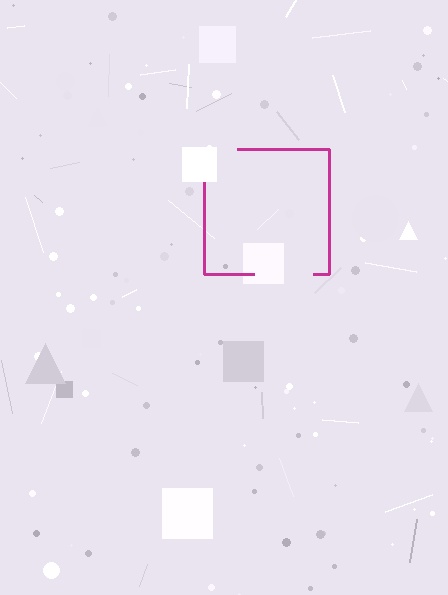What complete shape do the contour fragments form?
The contour fragments form a square.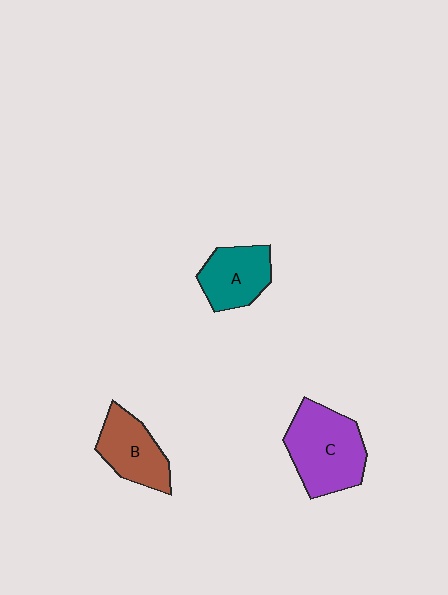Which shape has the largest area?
Shape C (purple).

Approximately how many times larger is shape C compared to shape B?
Approximately 1.4 times.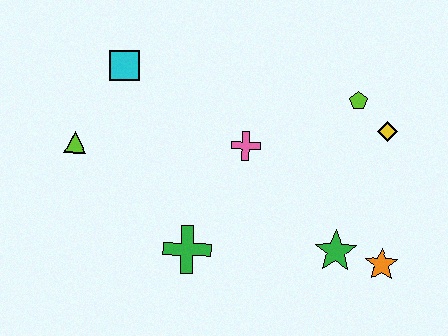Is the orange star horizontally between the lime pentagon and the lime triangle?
No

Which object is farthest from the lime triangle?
The orange star is farthest from the lime triangle.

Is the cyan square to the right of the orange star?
No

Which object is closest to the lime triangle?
The cyan square is closest to the lime triangle.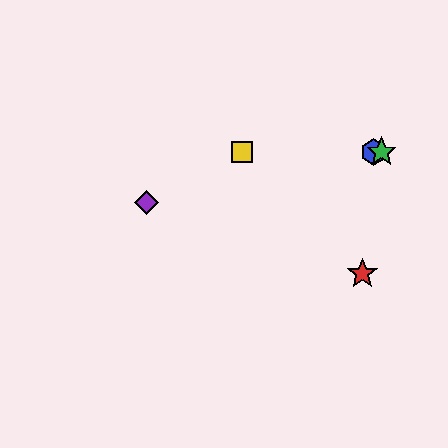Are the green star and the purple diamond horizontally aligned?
No, the green star is at y≈152 and the purple diamond is at y≈203.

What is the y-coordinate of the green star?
The green star is at y≈152.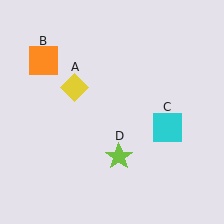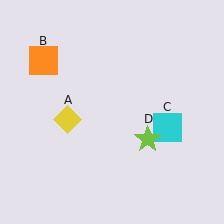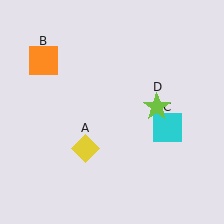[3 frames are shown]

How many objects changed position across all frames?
2 objects changed position: yellow diamond (object A), lime star (object D).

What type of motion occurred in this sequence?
The yellow diamond (object A), lime star (object D) rotated counterclockwise around the center of the scene.